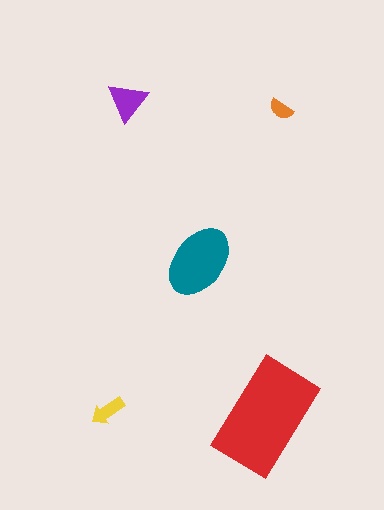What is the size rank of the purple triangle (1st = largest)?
3rd.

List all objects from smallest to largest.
The orange semicircle, the yellow arrow, the purple triangle, the teal ellipse, the red rectangle.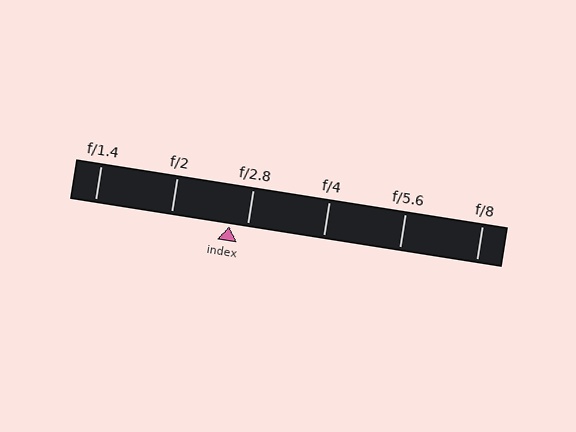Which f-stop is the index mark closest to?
The index mark is closest to f/2.8.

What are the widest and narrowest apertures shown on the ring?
The widest aperture shown is f/1.4 and the narrowest is f/8.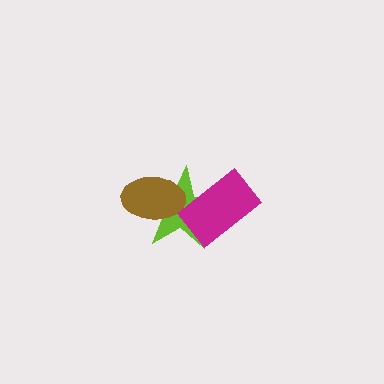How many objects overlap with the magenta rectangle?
1 object overlaps with the magenta rectangle.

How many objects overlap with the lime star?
2 objects overlap with the lime star.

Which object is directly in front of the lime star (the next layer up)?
The brown ellipse is directly in front of the lime star.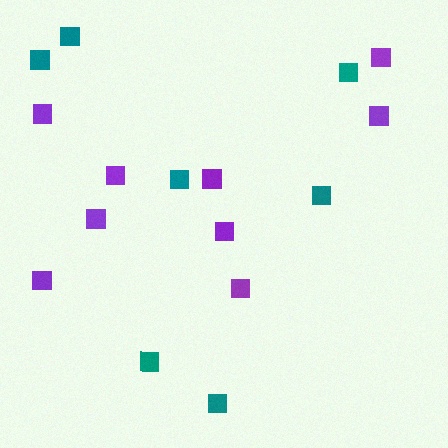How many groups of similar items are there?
There are 2 groups: one group of purple squares (9) and one group of teal squares (7).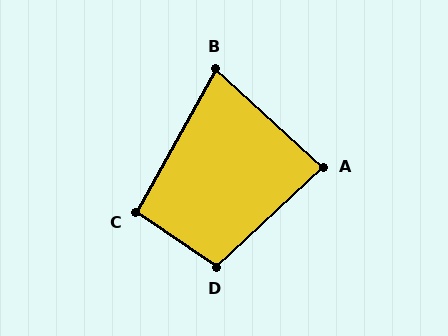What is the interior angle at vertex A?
Approximately 85 degrees (approximately right).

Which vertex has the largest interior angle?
D, at approximately 103 degrees.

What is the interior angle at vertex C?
Approximately 95 degrees (approximately right).